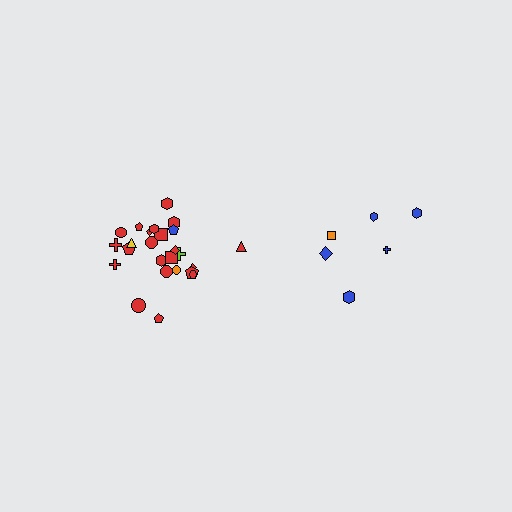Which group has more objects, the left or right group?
The left group.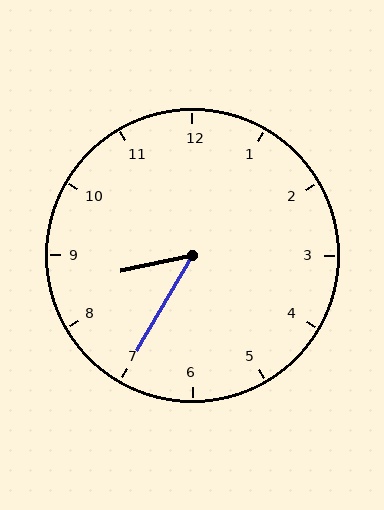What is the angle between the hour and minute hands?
Approximately 48 degrees.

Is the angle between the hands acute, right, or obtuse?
It is acute.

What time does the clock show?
8:35.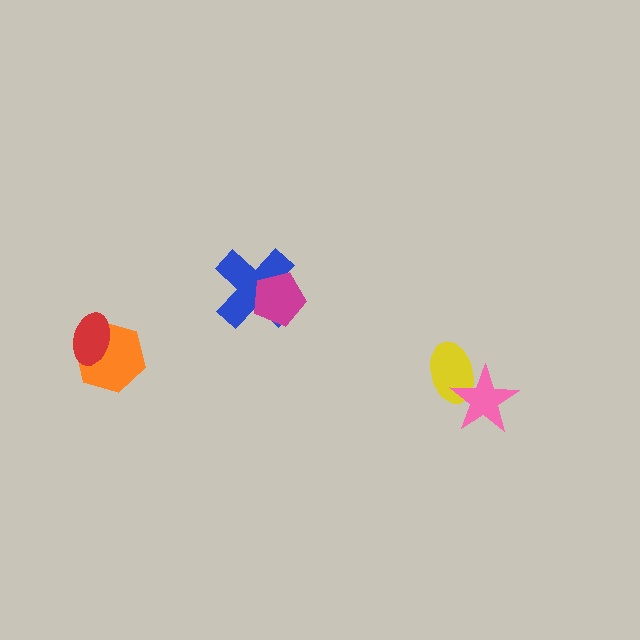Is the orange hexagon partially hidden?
Yes, it is partially covered by another shape.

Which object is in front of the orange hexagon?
The red ellipse is in front of the orange hexagon.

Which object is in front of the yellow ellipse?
The pink star is in front of the yellow ellipse.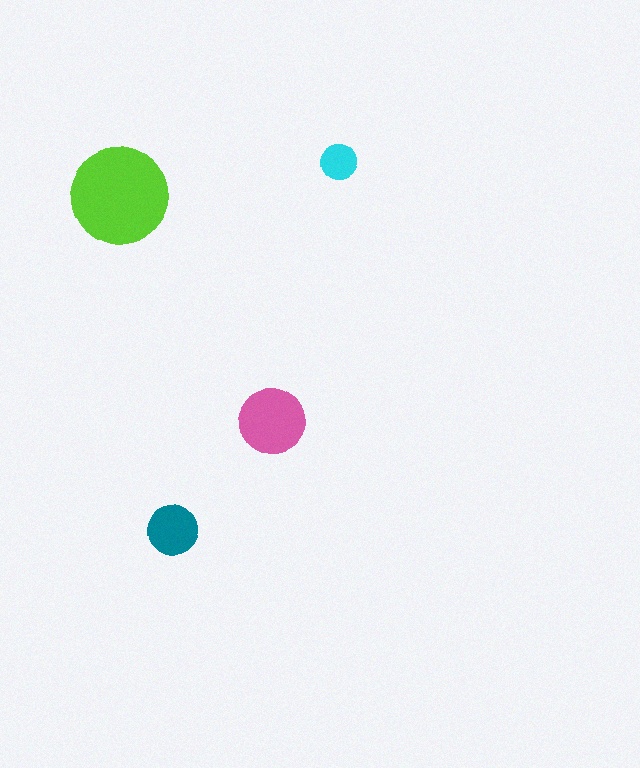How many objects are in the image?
There are 4 objects in the image.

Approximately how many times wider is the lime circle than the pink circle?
About 1.5 times wider.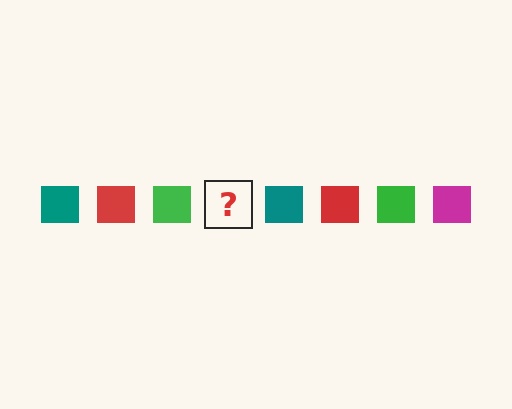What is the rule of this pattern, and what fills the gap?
The rule is that the pattern cycles through teal, red, green, magenta squares. The gap should be filled with a magenta square.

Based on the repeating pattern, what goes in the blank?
The blank should be a magenta square.